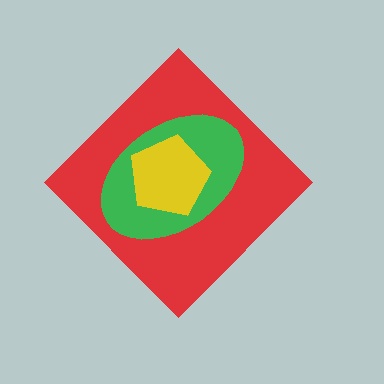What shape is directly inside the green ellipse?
The yellow pentagon.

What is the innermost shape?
The yellow pentagon.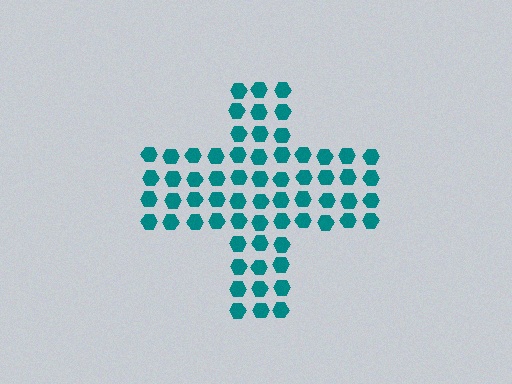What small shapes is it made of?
It is made of small hexagons.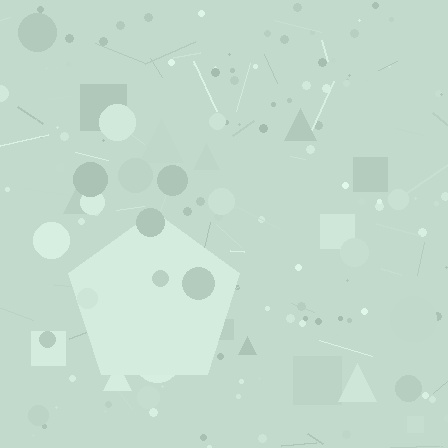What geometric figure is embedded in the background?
A pentagon is embedded in the background.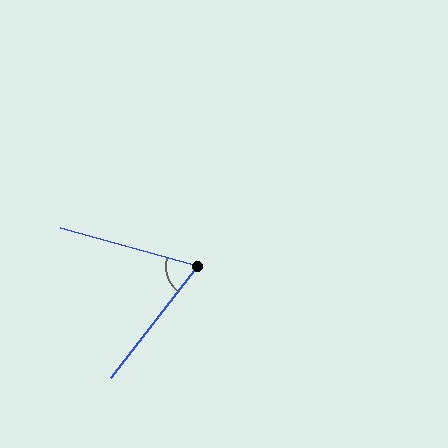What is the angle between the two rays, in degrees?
Approximately 68 degrees.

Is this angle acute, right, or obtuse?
It is acute.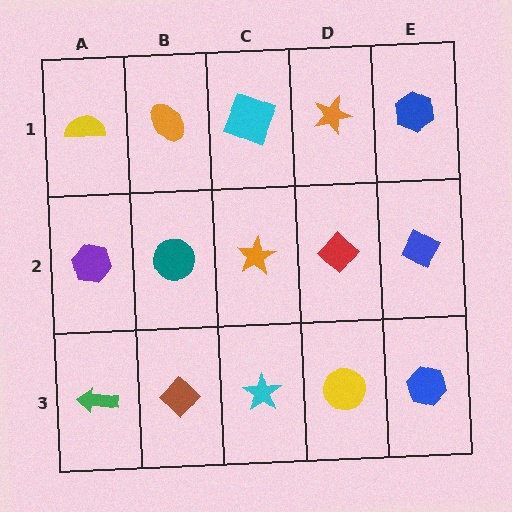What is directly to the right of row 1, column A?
An orange ellipse.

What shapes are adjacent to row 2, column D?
An orange star (row 1, column D), a yellow circle (row 3, column D), an orange star (row 2, column C), a blue diamond (row 2, column E).